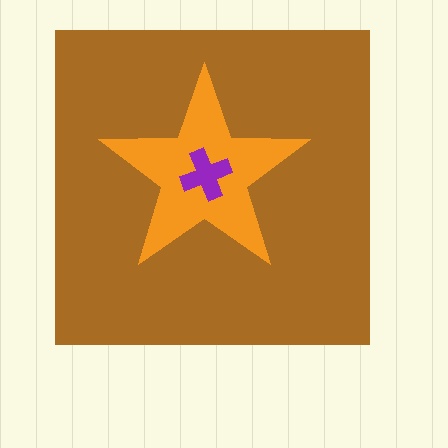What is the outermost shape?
The brown square.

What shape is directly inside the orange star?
The purple cross.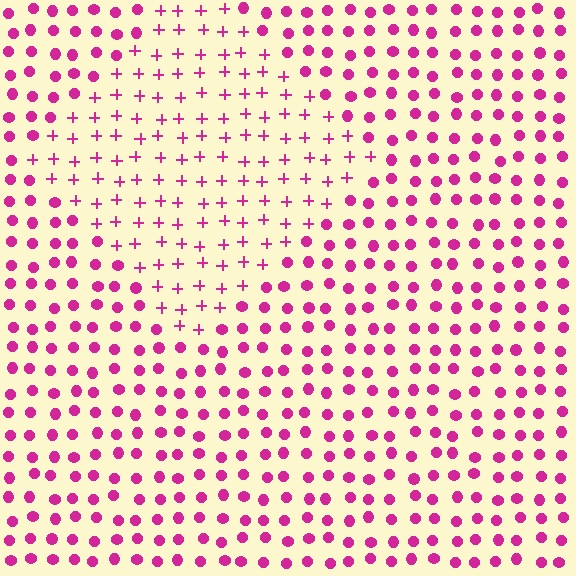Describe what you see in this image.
The image is filled with small magenta elements arranged in a uniform grid. A diamond-shaped region contains plus signs, while the surrounding area contains circles. The boundary is defined purely by the change in element shape.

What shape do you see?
I see a diamond.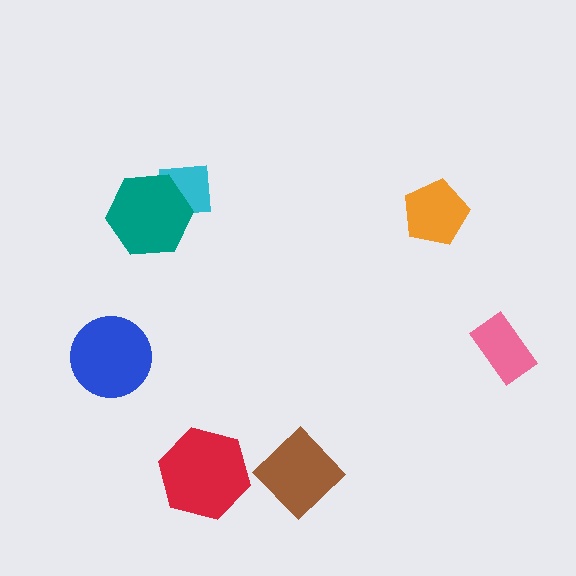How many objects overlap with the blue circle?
0 objects overlap with the blue circle.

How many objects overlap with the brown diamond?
0 objects overlap with the brown diamond.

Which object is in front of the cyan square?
The teal hexagon is in front of the cyan square.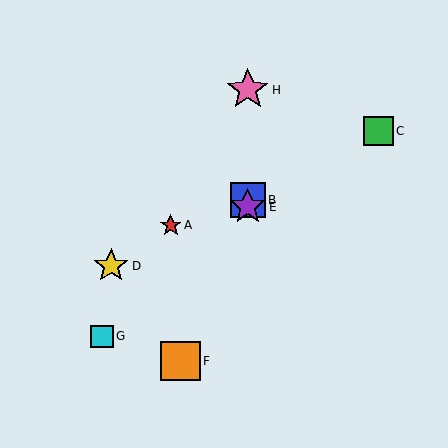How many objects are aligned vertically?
3 objects (B, E, H) are aligned vertically.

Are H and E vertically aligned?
Yes, both are at x≈248.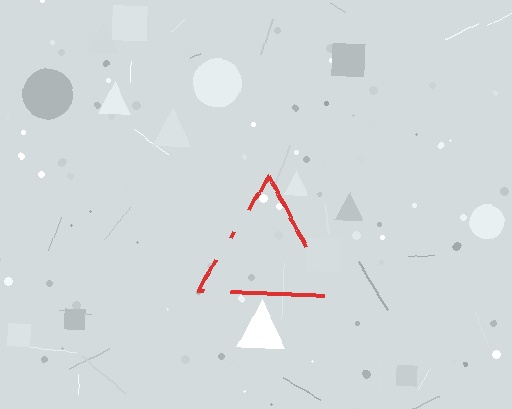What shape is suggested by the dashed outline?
The dashed outline suggests a triangle.